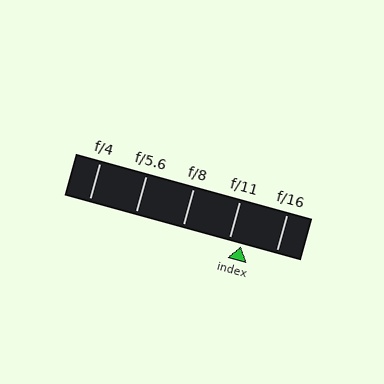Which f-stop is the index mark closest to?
The index mark is closest to f/11.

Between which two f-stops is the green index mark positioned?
The index mark is between f/11 and f/16.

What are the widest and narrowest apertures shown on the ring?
The widest aperture shown is f/4 and the narrowest is f/16.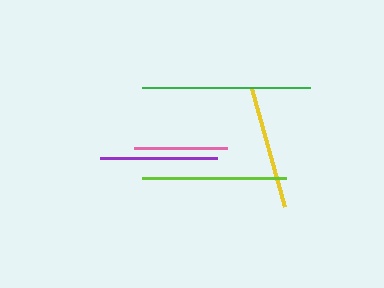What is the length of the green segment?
The green segment is approximately 168 pixels long.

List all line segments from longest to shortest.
From longest to shortest: green, lime, yellow, purple, pink.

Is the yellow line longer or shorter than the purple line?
The yellow line is longer than the purple line.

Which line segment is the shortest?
The pink line is the shortest at approximately 93 pixels.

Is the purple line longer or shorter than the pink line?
The purple line is longer than the pink line.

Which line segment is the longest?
The green line is the longest at approximately 168 pixels.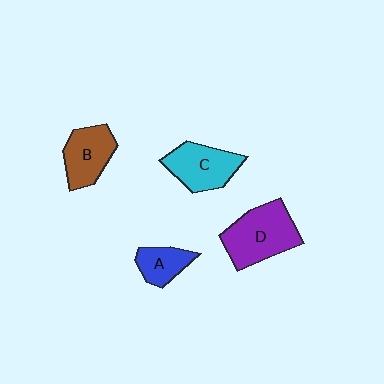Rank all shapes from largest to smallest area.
From largest to smallest: D (purple), C (cyan), B (brown), A (blue).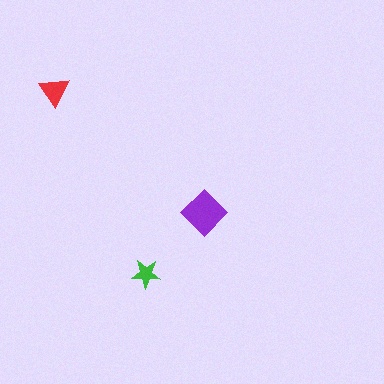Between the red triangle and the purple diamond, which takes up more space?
The purple diamond.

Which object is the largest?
The purple diamond.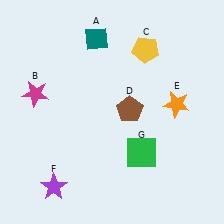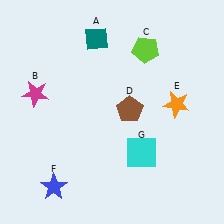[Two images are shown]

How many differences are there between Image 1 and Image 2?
There are 3 differences between the two images.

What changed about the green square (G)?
In Image 1, G is green. In Image 2, it changed to cyan.